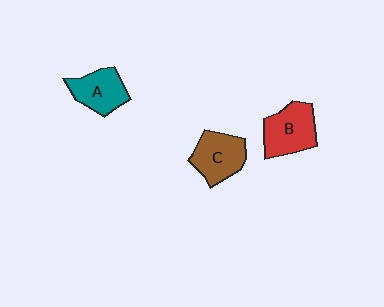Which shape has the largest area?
Shape B (red).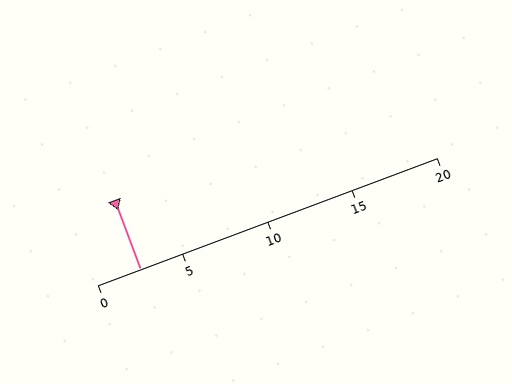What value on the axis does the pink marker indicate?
The marker indicates approximately 2.5.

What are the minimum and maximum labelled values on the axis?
The axis runs from 0 to 20.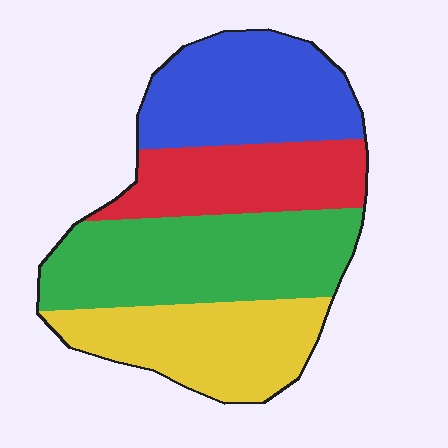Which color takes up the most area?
Green, at roughly 30%.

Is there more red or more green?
Green.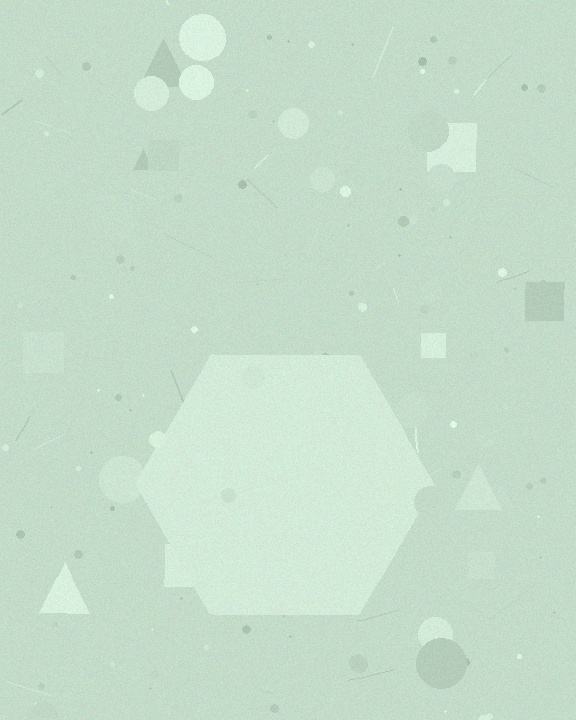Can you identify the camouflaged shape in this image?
The camouflaged shape is a hexagon.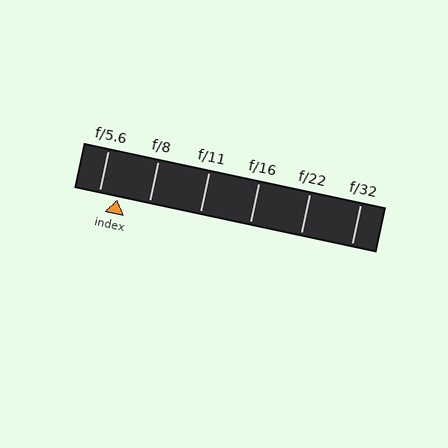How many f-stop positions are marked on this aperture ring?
There are 6 f-stop positions marked.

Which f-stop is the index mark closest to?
The index mark is closest to f/5.6.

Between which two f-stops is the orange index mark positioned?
The index mark is between f/5.6 and f/8.